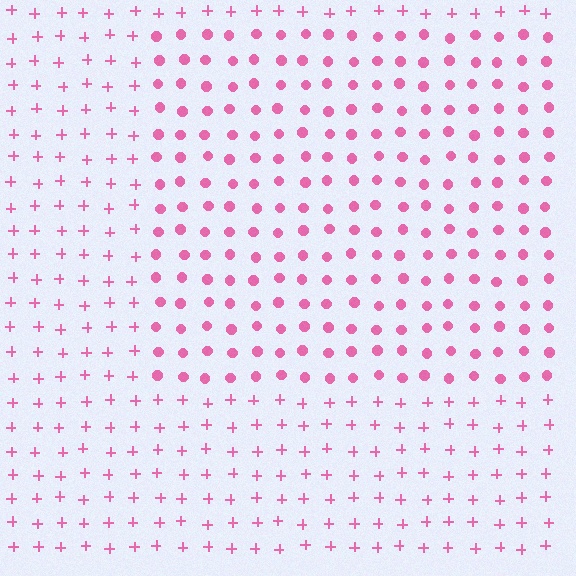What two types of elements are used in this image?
The image uses circles inside the rectangle region and plus signs outside it.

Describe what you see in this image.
The image is filled with small pink elements arranged in a uniform grid. A rectangle-shaped region contains circles, while the surrounding area contains plus signs. The boundary is defined purely by the change in element shape.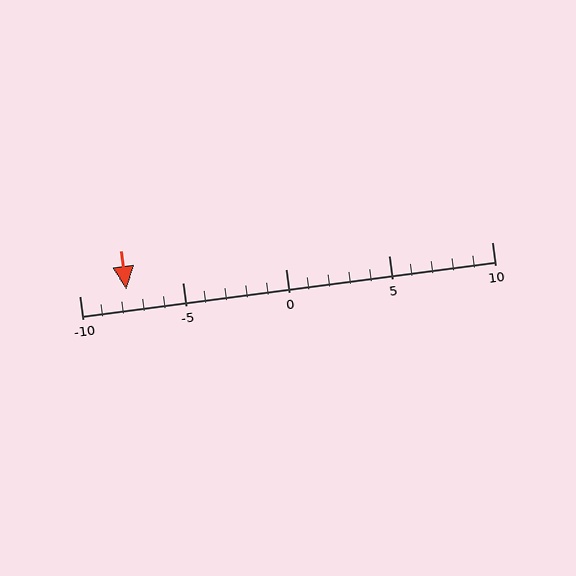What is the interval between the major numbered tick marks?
The major tick marks are spaced 5 units apart.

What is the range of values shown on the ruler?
The ruler shows values from -10 to 10.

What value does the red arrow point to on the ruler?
The red arrow points to approximately -8.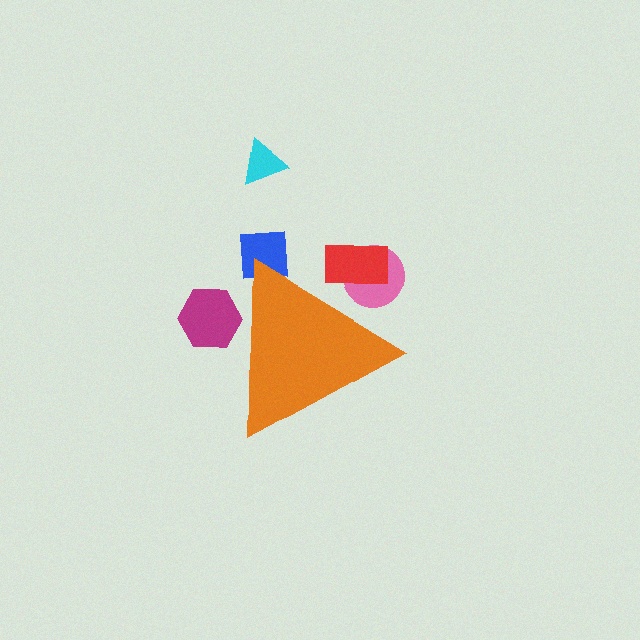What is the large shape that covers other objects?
An orange triangle.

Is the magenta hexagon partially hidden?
Yes, the magenta hexagon is partially hidden behind the orange triangle.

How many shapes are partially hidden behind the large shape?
4 shapes are partially hidden.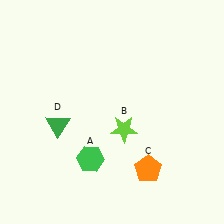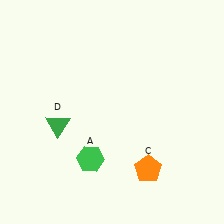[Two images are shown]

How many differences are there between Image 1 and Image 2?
There is 1 difference between the two images.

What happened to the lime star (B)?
The lime star (B) was removed in Image 2. It was in the bottom-right area of Image 1.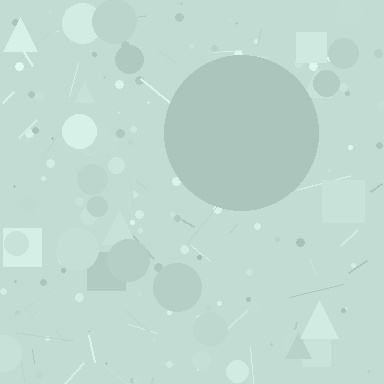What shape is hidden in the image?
A circle is hidden in the image.